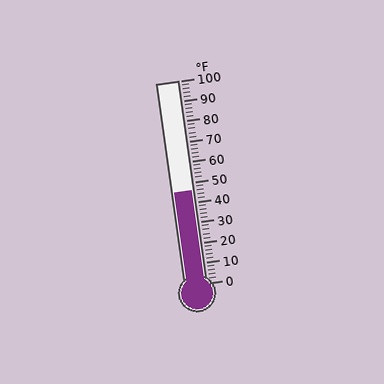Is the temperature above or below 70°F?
The temperature is below 70°F.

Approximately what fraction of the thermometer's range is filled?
The thermometer is filled to approximately 45% of its range.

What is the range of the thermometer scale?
The thermometer scale ranges from 0°F to 100°F.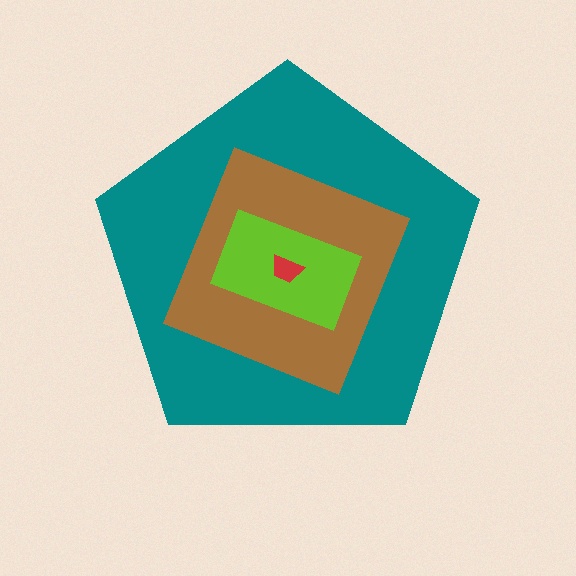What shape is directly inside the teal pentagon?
The brown square.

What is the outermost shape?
The teal pentagon.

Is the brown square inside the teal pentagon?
Yes.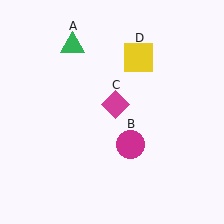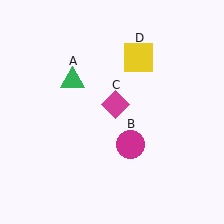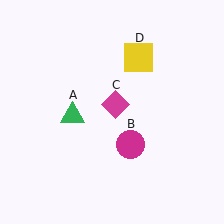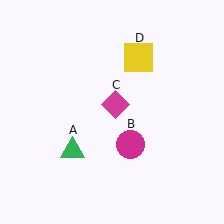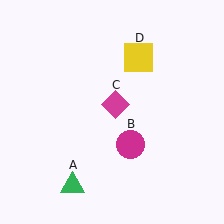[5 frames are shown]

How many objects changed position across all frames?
1 object changed position: green triangle (object A).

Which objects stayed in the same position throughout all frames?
Magenta circle (object B) and magenta diamond (object C) and yellow square (object D) remained stationary.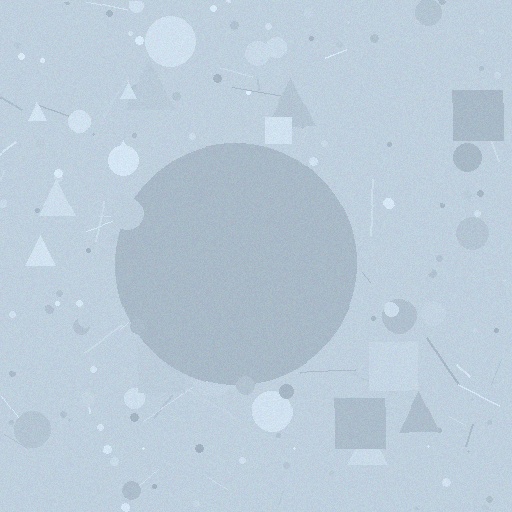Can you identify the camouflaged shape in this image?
The camouflaged shape is a circle.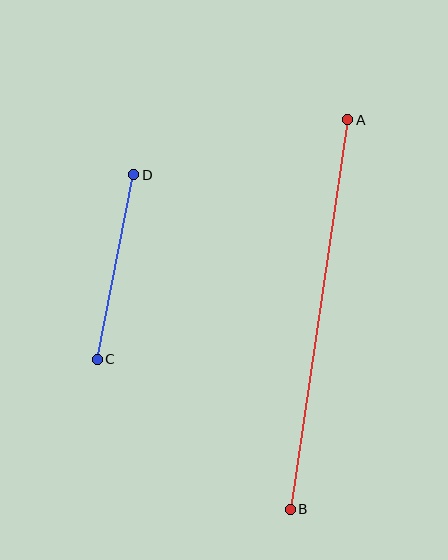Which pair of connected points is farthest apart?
Points A and B are farthest apart.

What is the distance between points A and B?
The distance is approximately 394 pixels.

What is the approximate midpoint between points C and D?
The midpoint is at approximately (116, 267) pixels.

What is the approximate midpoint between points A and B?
The midpoint is at approximately (319, 314) pixels.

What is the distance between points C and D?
The distance is approximately 188 pixels.